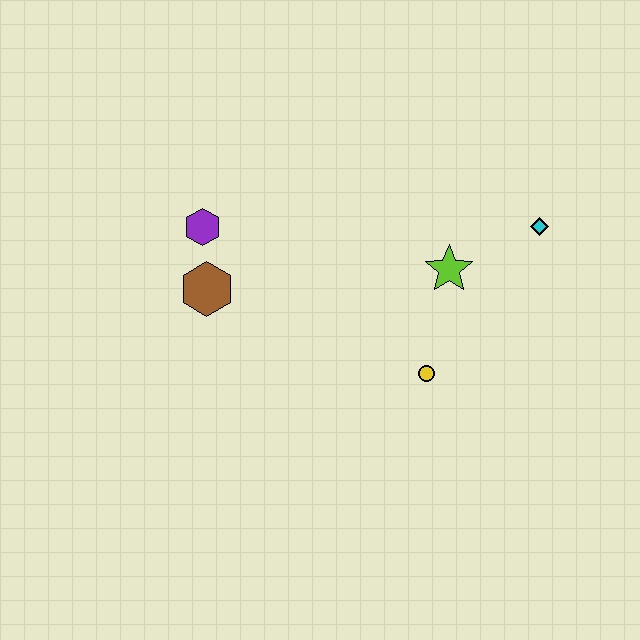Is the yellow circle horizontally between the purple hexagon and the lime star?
Yes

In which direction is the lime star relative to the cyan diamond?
The lime star is to the left of the cyan diamond.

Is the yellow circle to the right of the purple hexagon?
Yes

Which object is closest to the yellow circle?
The lime star is closest to the yellow circle.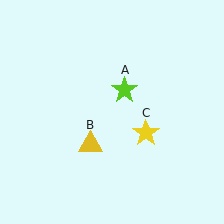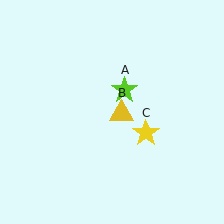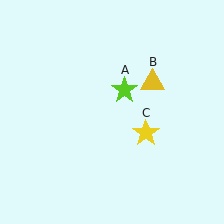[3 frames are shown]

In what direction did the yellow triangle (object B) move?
The yellow triangle (object B) moved up and to the right.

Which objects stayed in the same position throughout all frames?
Lime star (object A) and yellow star (object C) remained stationary.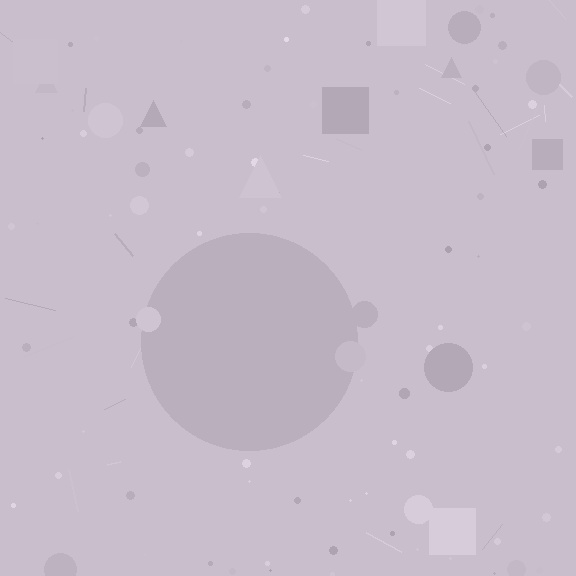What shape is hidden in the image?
A circle is hidden in the image.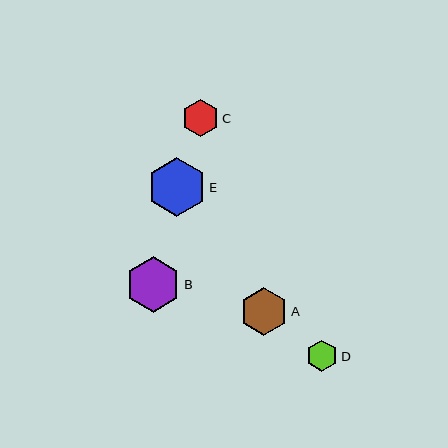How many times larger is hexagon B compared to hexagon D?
Hexagon B is approximately 1.8 times the size of hexagon D.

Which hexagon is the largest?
Hexagon E is the largest with a size of approximately 58 pixels.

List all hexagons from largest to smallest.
From largest to smallest: E, B, A, C, D.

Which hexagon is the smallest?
Hexagon D is the smallest with a size of approximately 31 pixels.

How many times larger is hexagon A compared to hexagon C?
Hexagon A is approximately 1.3 times the size of hexagon C.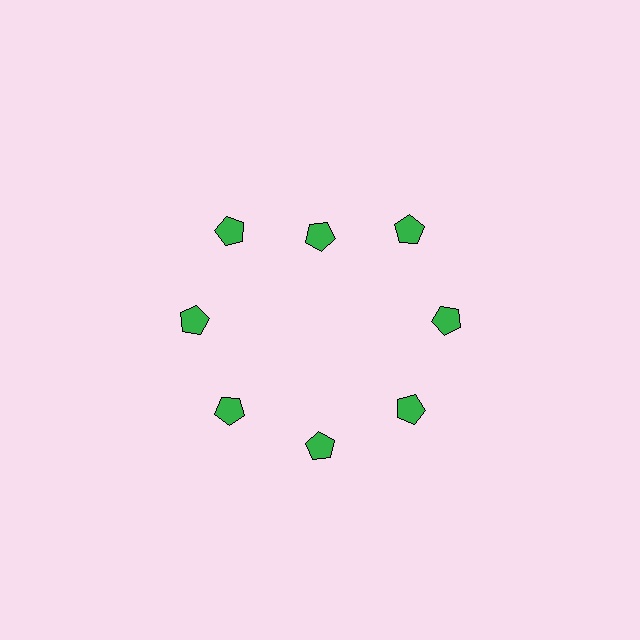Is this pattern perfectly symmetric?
No. The 8 green pentagons are arranged in a ring, but one element near the 12 o'clock position is pulled inward toward the center, breaking the 8-fold rotational symmetry.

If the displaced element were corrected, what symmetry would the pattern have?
It would have 8-fold rotational symmetry — the pattern would map onto itself every 45 degrees.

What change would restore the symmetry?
The symmetry would be restored by moving it outward, back onto the ring so that all 8 pentagons sit at equal angles and equal distance from the center.